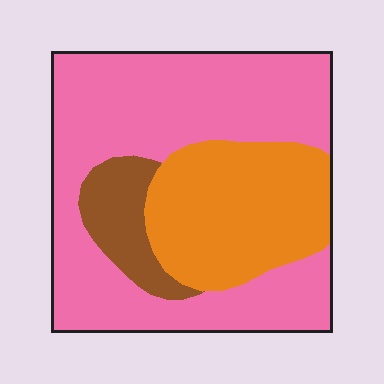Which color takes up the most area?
Pink, at roughly 60%.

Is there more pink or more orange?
Pink.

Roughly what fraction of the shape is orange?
Orange covers 29% of the shape.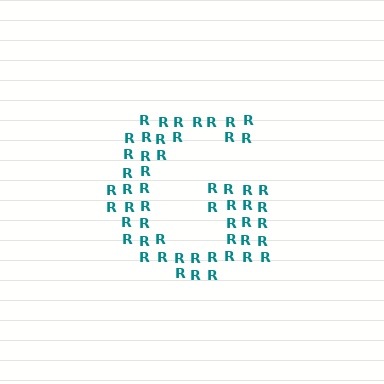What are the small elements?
The small elements are letter R's.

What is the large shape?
The large shape is the letter G.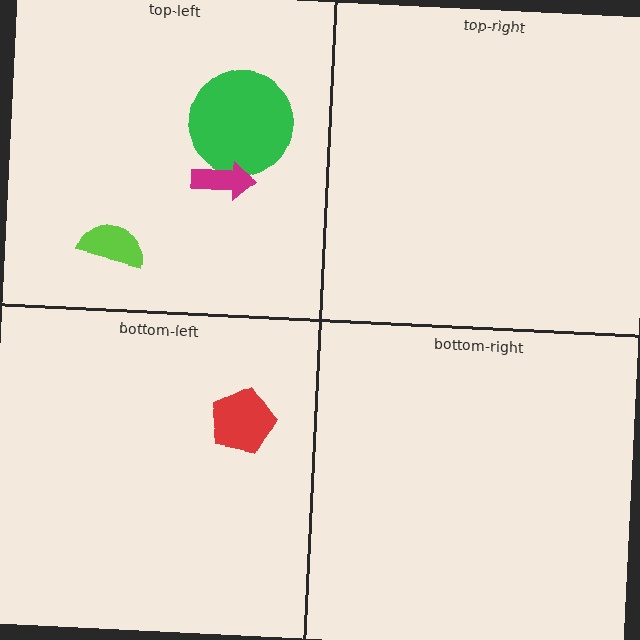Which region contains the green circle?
The top-left region.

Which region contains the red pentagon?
The bottom-left region.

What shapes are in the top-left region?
The green circle, the lime semicircle, the magenta arrow.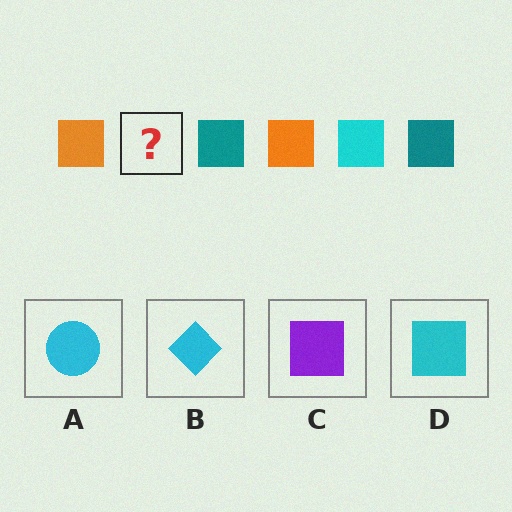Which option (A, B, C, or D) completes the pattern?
D.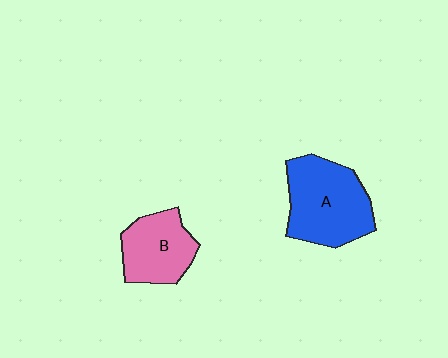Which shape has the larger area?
Shape A (blue).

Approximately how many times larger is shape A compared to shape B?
Approximately 1.4 times.